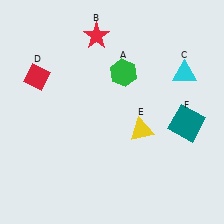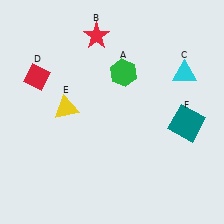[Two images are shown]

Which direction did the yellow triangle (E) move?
The yellow triangle (E) moved left.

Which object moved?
The yellow triangle (E) moved left.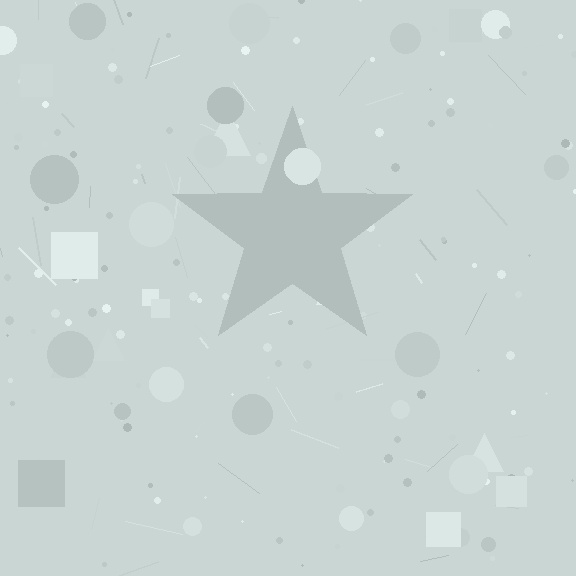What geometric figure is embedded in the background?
A star is embedded in the background.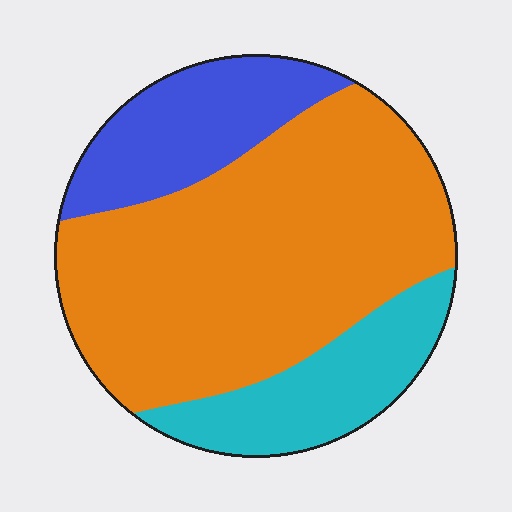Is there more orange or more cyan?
Orange.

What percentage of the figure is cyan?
Cyan takes up about one fifth (1/5) of the figure.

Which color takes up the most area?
Orange, at roughly 60%.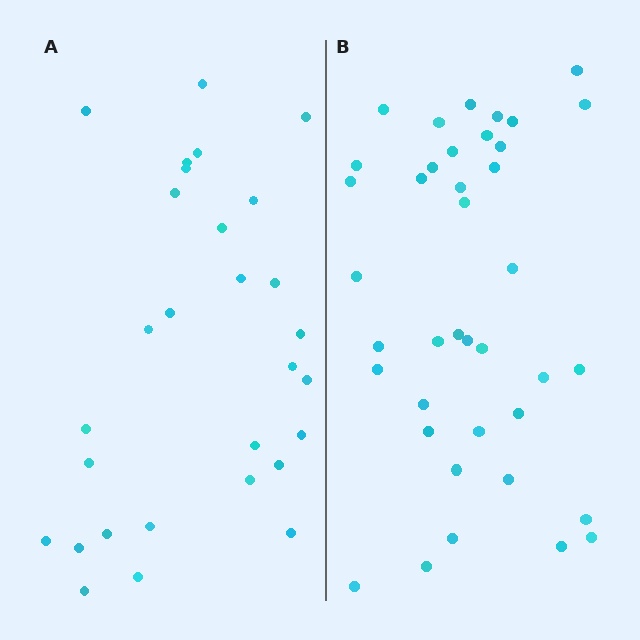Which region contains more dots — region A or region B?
Region B (the right region) has more dots.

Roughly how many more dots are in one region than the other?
Region B has roughly 10 or so more dots than region A.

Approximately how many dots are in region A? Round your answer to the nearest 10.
About 30 dots. (The exact count is 29, which rounds to 30.)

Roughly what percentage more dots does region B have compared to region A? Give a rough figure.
About 35% more.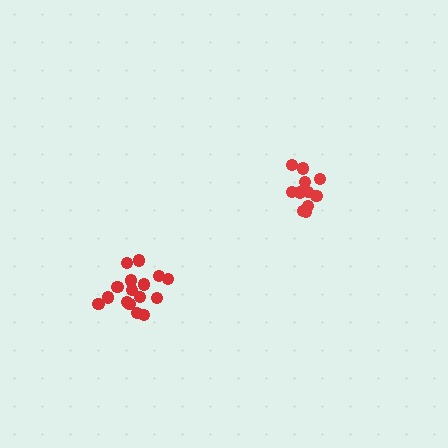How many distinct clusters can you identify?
There are 2 distinct clusters.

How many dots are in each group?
Group 1: 16 dots, Group 2: 11 dots (27 total).